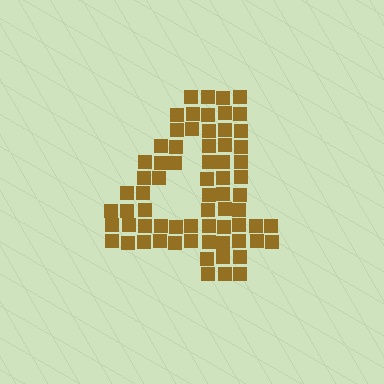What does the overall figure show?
The overall figure shows the digit 4.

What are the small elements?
The small elements are squares.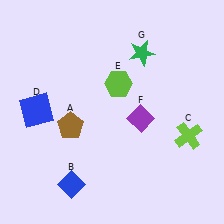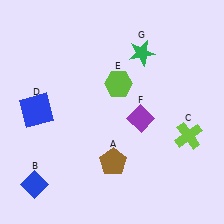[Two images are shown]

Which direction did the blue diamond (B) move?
The blue diamond (B) moved left.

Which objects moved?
The objects that moved are: the brown pentagon (A), the blue diamond (B).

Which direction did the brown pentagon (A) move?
The brown pentagon (A) moved right.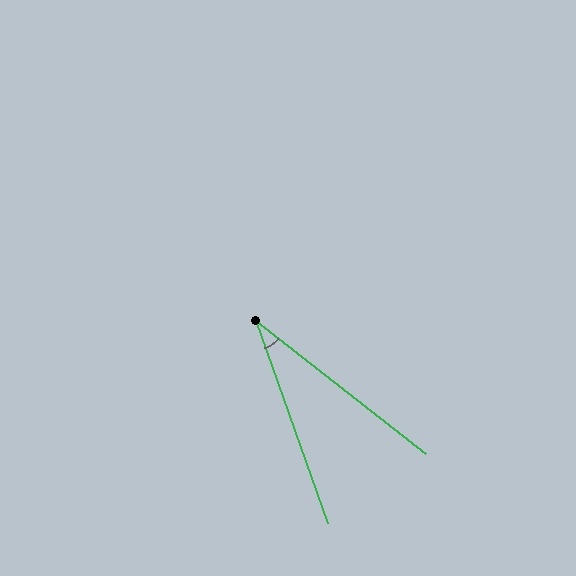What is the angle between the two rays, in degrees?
Approximately 32 degrees.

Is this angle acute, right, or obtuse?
It is acute.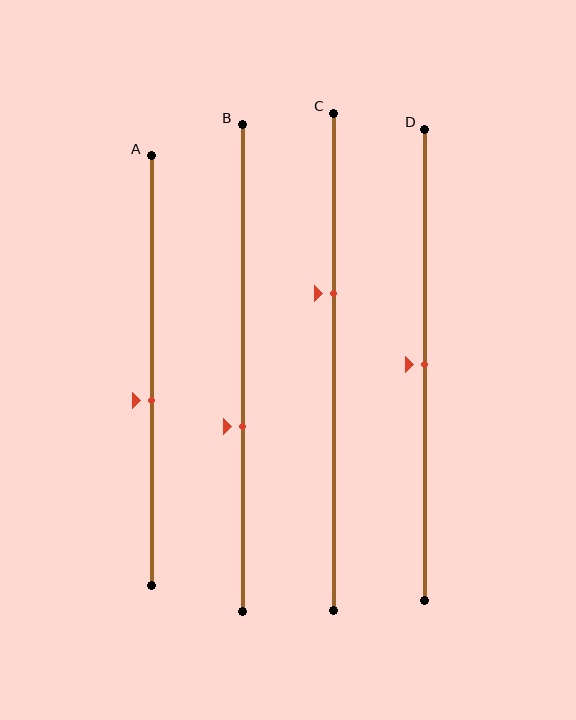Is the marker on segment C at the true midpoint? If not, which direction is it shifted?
No, the marker on segment C is shifted upward by about 14% of the segment length.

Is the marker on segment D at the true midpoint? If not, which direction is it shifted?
Yes, the marker on segment D is at the true midpoint.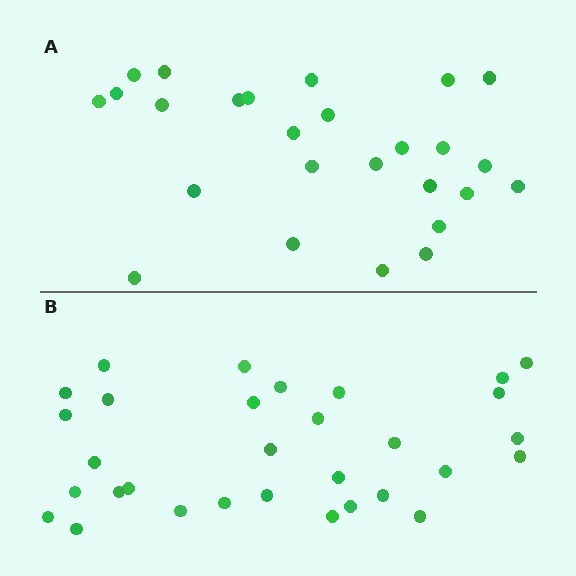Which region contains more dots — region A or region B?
Region B (the bottom region) has more dots.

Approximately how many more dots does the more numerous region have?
Region B has about 5 more dots than region A.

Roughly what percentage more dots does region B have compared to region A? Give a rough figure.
About 20% more.